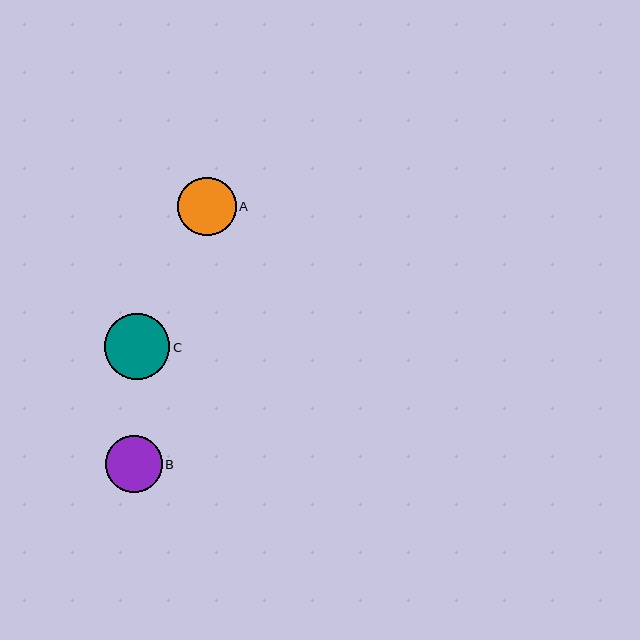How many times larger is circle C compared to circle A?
Circle C is approximately 1.1 times the size of circle A.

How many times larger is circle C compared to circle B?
Circle C is approximately 1.2 times the size of circle B.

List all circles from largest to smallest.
From largest to smallest: C, A, B.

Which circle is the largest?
Circle C is the largest with a size of approximately 65 pixels.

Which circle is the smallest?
Circle B is the smallest with a size of approximately 56 pixels.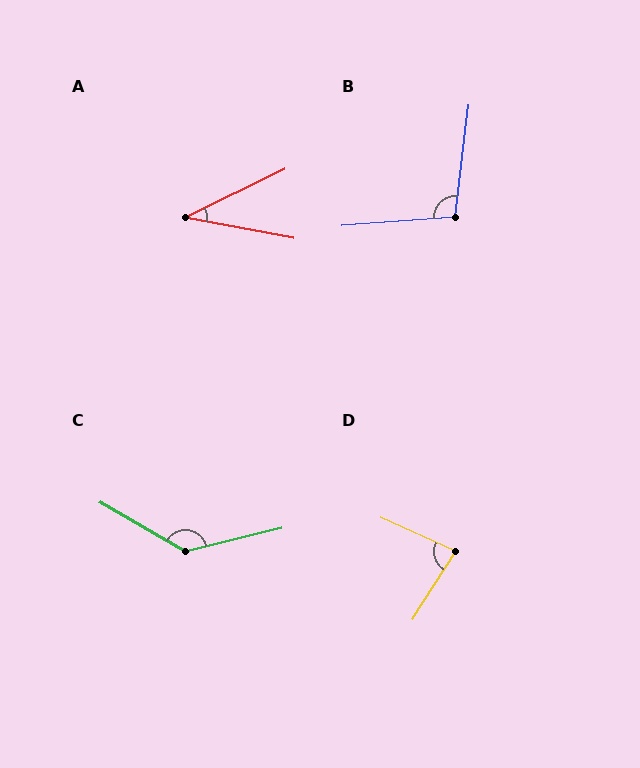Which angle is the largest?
C, at approximately 136 degrees.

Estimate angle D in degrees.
Approximately 82 degrees.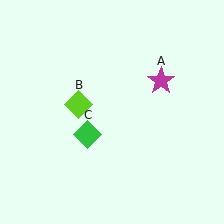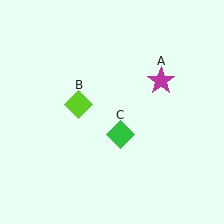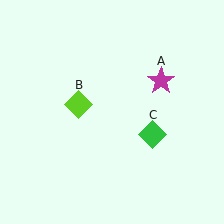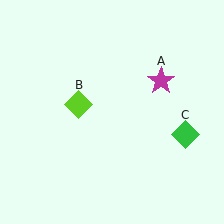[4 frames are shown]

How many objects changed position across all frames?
1 object changed position: green diamond (object C).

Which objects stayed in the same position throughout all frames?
Magenta star (object A) and lime diamond (object B) remained stationary.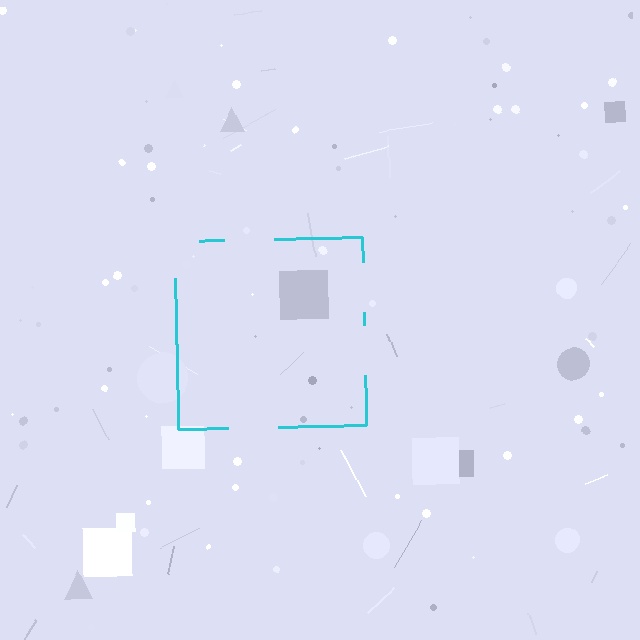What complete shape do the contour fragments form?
The contour fragments form a square.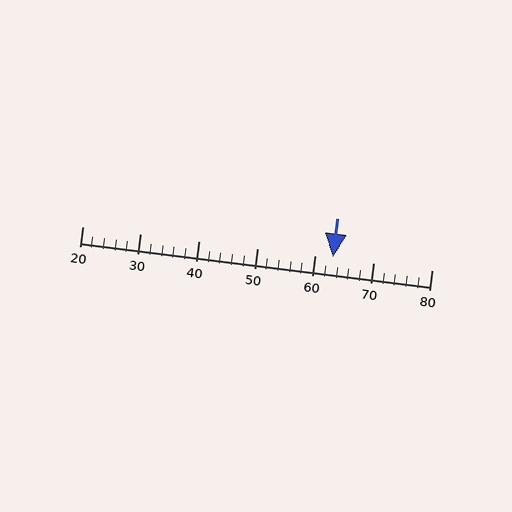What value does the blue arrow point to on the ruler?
The blue arrow points to approximately 63.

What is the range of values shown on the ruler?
The ruler shows values from 20 to 80.